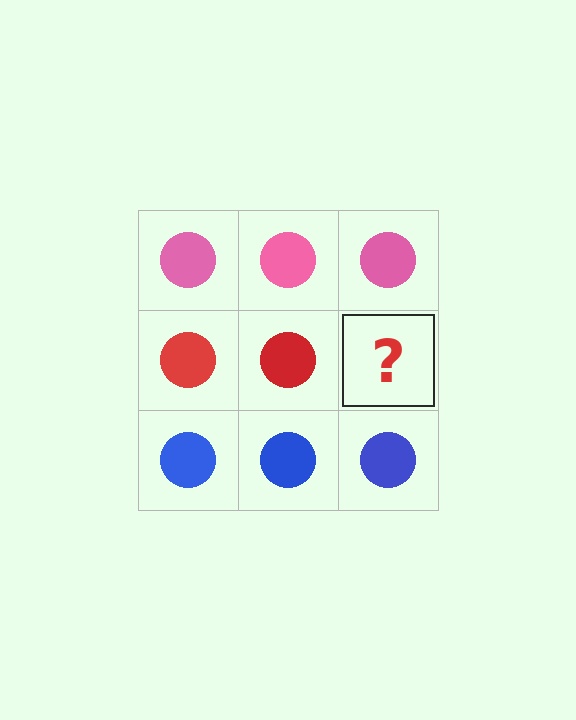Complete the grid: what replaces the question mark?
The question mark should be replaced with a red circle.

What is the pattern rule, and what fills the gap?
The rule is that each row has a consistent color. The gap should be filled with a red circle.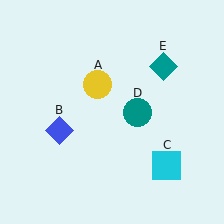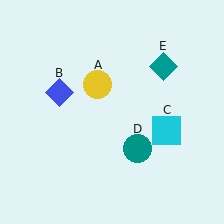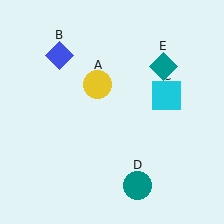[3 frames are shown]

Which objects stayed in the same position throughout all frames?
Yellow circle (object A) and teal diamond (object E) remained stationary.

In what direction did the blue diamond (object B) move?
The blue diamond (object B) moved up.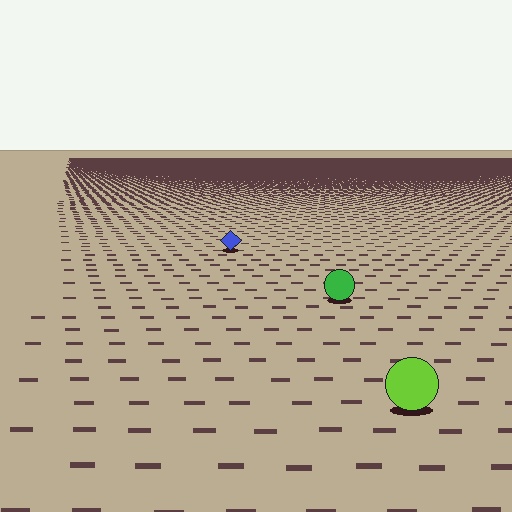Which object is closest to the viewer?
The lime circle is closest. The texture marks near it are larger and more spread out.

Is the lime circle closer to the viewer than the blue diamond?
Yes. The lime circle is closer — you can tell from the texture gradient: the ground texture is coarser near it.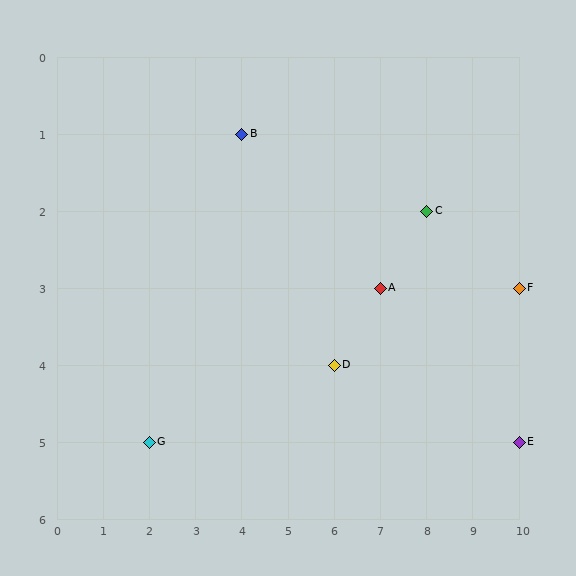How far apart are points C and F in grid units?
Points C and F are 2 columns and 1 row apart (about 2.2 grid units diagonally).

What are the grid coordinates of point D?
Point D is at grid coordinates (6, 4).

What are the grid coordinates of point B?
Point B is at grid coordinates (4, 1).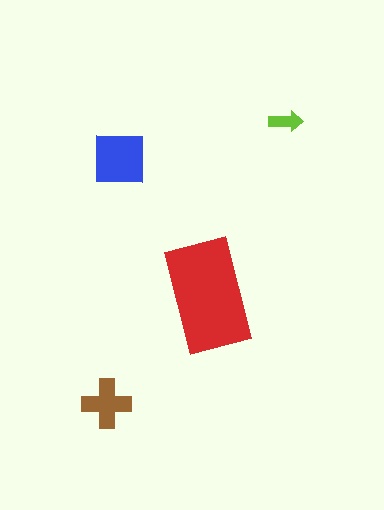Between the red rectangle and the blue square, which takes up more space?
The red rectangle.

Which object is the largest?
The red rectangle.